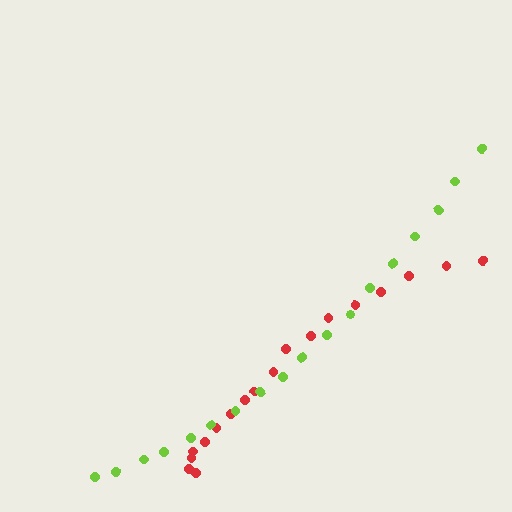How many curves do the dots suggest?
There are 2 distinct paths.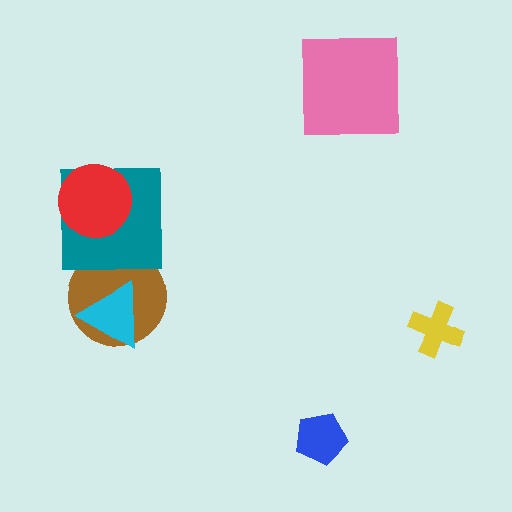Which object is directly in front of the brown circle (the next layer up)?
The cyan triangle is directly in front of the brown circle.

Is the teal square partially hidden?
Yes, it is partially covered by another shape.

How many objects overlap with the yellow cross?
0 objects overlap with the yellow cross.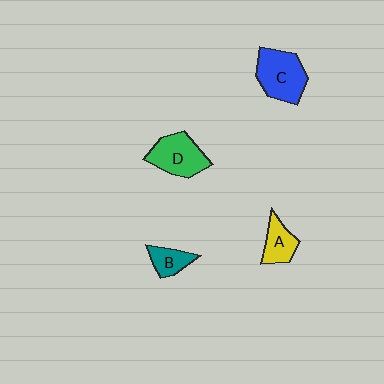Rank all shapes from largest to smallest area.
From largest to smallest: C (blue), D (green), A (yellow), B (teal).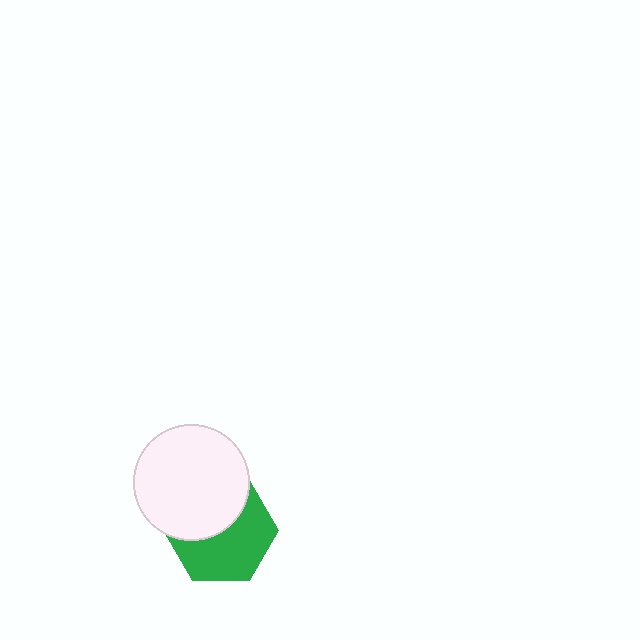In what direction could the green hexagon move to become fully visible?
The green hexagon could move down. That would shift it out from behind the white circle entirely.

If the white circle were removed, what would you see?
You would see the complete green hexagon.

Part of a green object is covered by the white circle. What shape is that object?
It is a hexagon.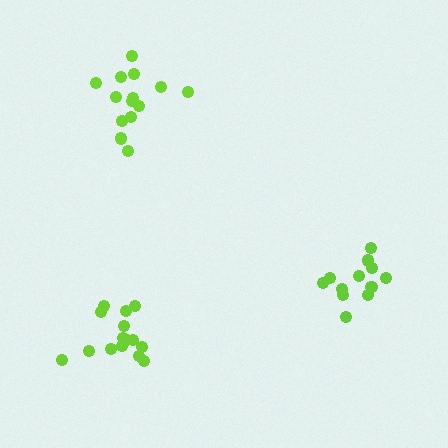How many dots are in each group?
Group 1: 12 dots, Group 2: 14 dots, Group 3: 16 dots (42 total).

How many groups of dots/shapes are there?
There are 3 groups.